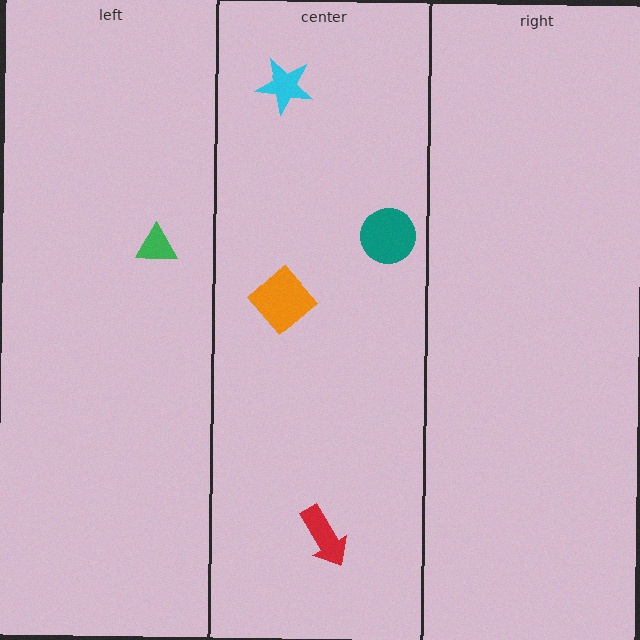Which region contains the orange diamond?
The center region.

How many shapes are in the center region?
4.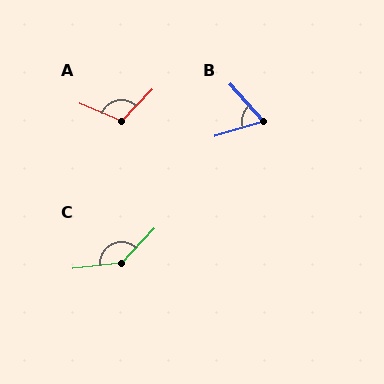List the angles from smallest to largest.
B (64°), A (112°), C (140°).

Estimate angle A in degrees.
Approximately 112 degrees.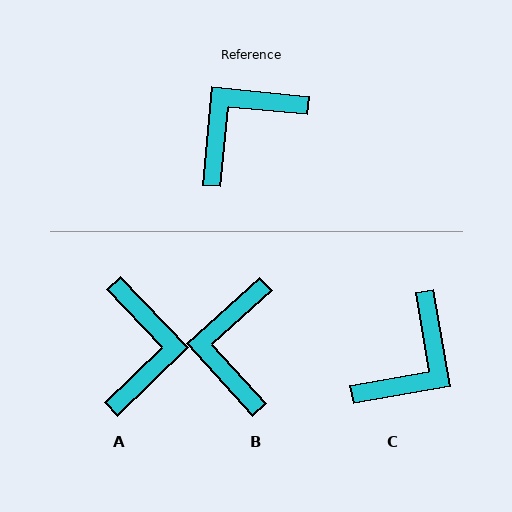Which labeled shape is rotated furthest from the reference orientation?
C, about 165 degrees away.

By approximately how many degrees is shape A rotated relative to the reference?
Approximately 131 degrees clockwise.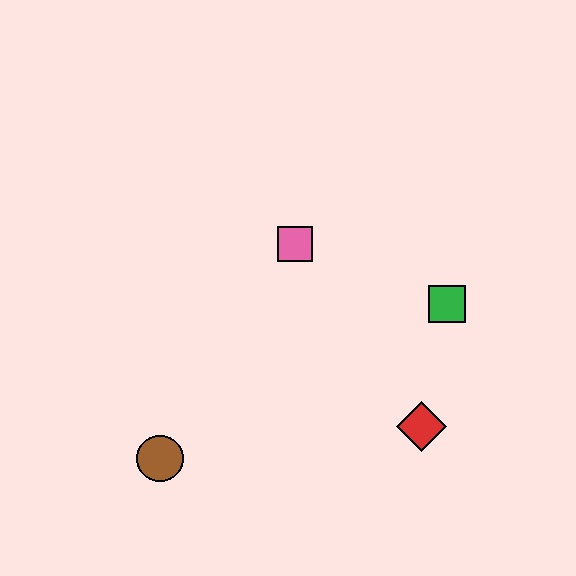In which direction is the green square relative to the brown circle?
The green square is to the right of the brown circle.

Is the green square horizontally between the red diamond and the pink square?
No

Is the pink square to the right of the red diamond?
No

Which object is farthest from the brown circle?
The green square is farthest from the brown circle.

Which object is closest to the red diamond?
The green square is closest to the red diamond.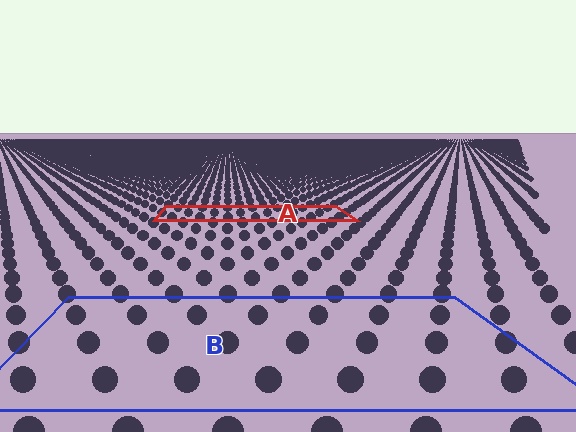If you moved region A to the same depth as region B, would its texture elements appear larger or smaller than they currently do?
They would appear larger. At a closer depth, the same texture elements are projected at a bigger on-screen size.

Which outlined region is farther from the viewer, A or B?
Region A is farther from the viewer — the texture elements inside it appear smaller and more densely packed.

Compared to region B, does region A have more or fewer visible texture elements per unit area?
Region A has more texture elements per unit area — they are packed more densely because it is farther away.